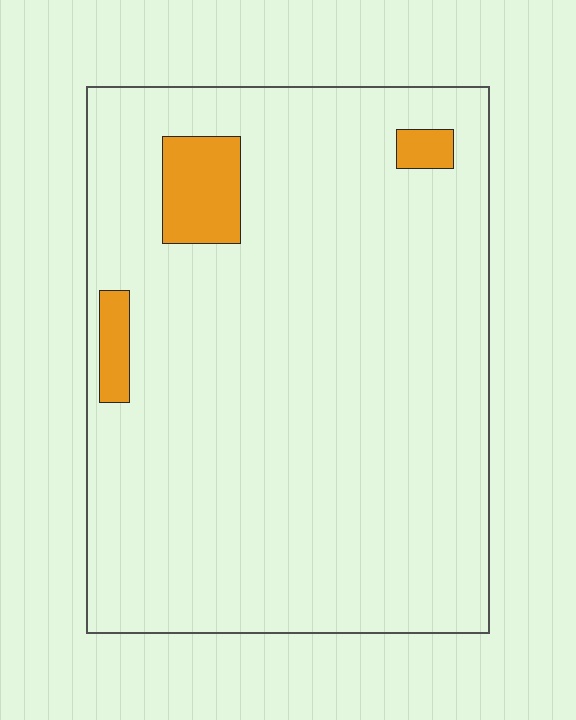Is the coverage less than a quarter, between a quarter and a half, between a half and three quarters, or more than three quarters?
Less than a quarter.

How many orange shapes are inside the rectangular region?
3.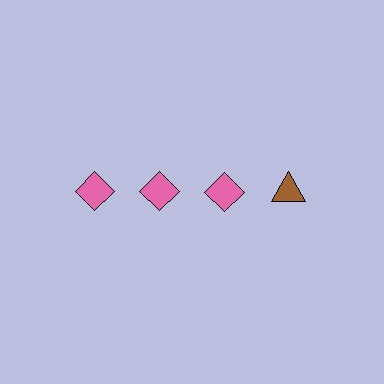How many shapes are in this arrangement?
There are 4 shapes arranged in a grid pattern.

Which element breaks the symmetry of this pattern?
The brown triangle in the top row, second from right column breaks the symmetry. All other shapes are pink diamonds.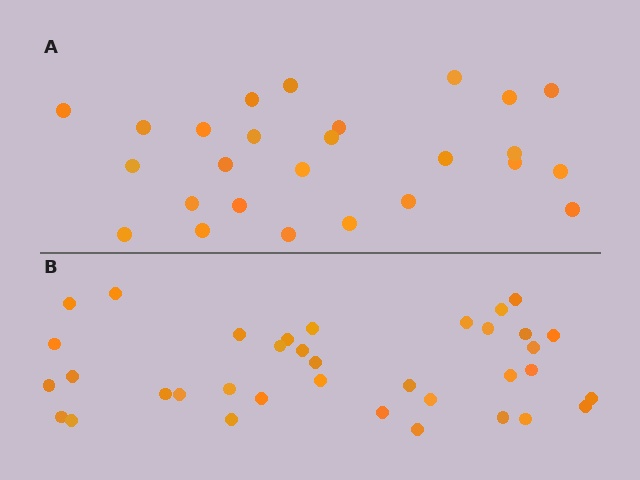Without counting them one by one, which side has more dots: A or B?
Region B (the bottom region) has more dots.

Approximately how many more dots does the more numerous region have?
Region B has roughly 10 or so more dots than region A.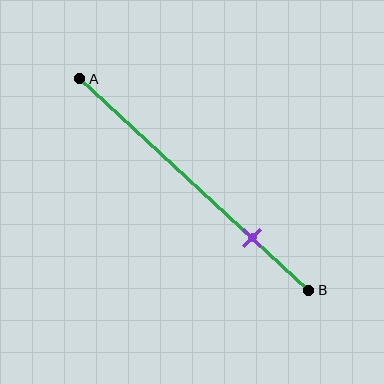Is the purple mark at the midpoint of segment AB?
No, the mark is at about 75% from A, not at the 50% midpoint.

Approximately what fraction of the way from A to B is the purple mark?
The purple mark is approximately 75% of the way from A to B.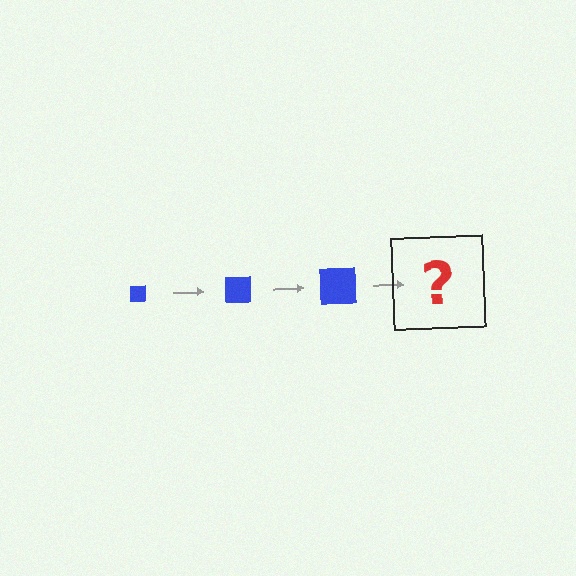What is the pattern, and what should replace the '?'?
The pattern is that the square gets progressively larger each step. The '?' should be a blue square, larger than the previous one.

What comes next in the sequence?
The next element should be a blue square, larger than the previous one.